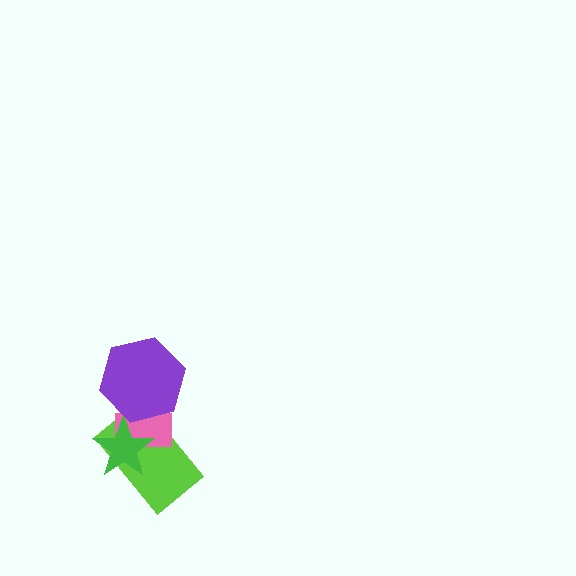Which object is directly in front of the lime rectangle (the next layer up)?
The pink rectangle is directly in front of the lime rectangle.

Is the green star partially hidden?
No, no other shape covers it.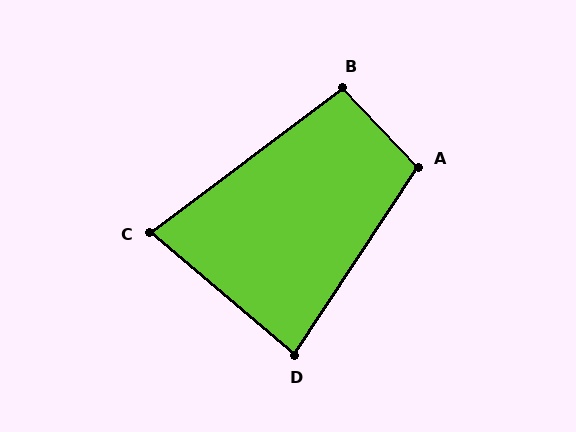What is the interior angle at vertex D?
Approximately 83 degrees (acute).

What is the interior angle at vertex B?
Approximately 97 degrees (obtuse).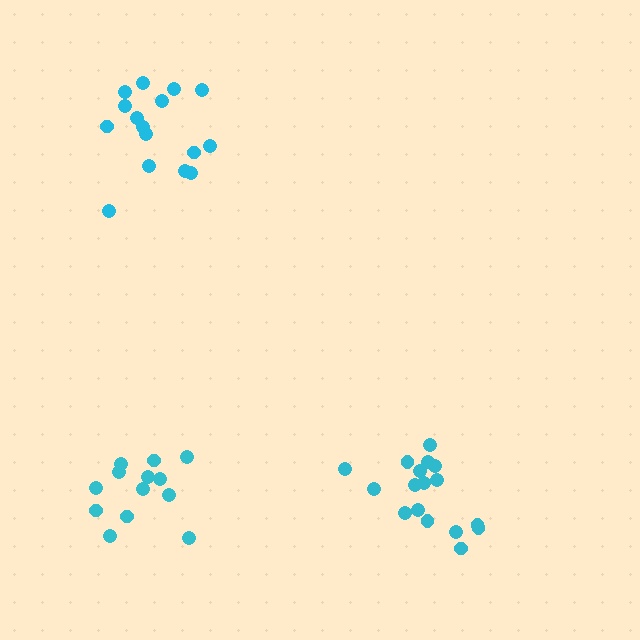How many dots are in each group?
Group 1: 16 dots, Group 2: 17 dots, Group 3: 13 dots (46 total).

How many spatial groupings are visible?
There are 3 spatial groupings.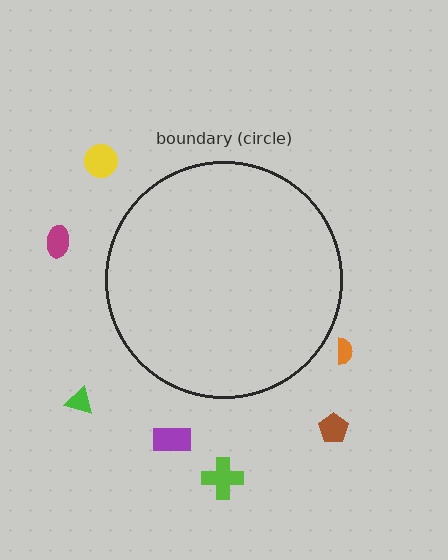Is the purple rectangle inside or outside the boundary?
Outside.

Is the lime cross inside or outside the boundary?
Outside.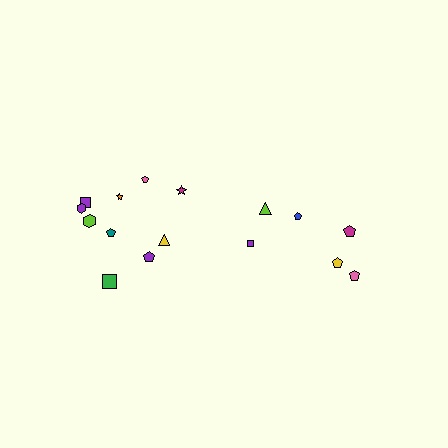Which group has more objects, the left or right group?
The left group.